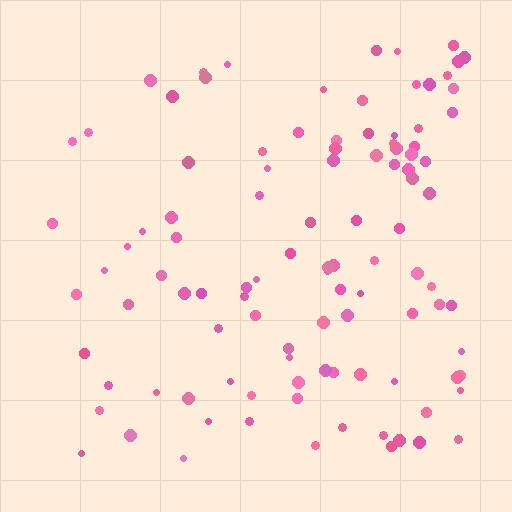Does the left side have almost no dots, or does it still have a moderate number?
Still a moderate number, just noticeably fewer than the right.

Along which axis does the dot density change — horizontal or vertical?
Horizontal.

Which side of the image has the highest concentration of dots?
The right.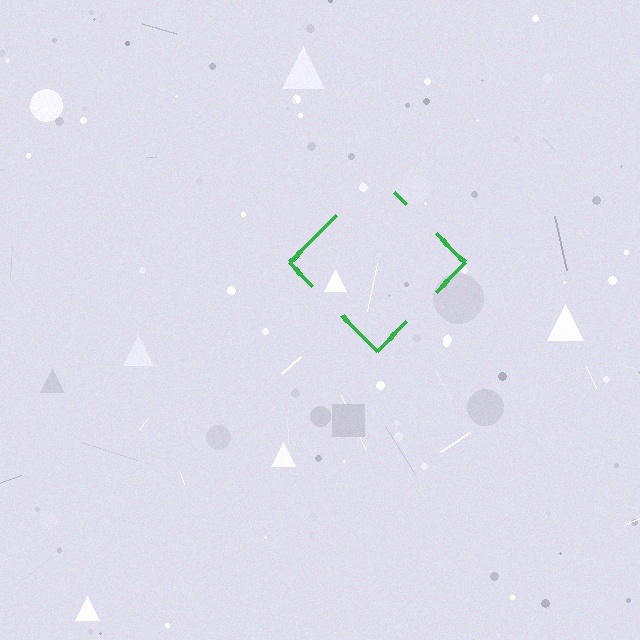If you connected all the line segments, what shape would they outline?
They would outline a diamond.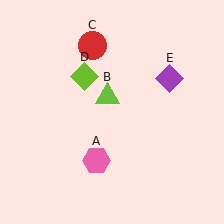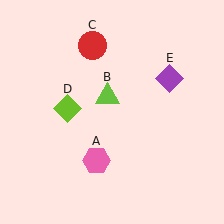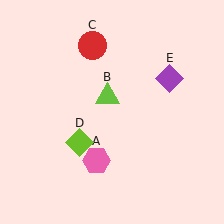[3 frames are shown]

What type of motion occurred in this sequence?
The lime diamond (object D) rotated counterclockwise around the center of the scene.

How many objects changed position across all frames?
1 object changed position: lime diamond (object D).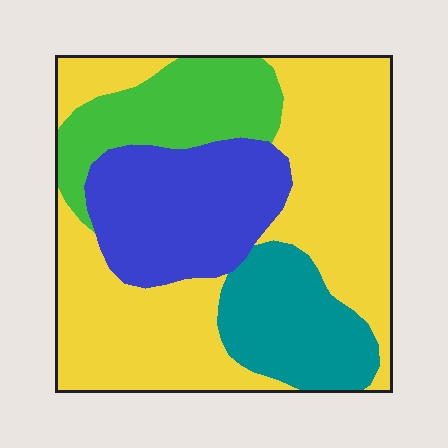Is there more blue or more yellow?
Yellow.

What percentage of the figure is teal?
Teal covers about 15% of the figure.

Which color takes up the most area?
Yellow, at roughly 50%.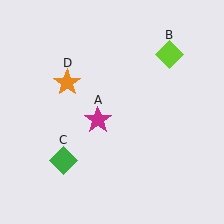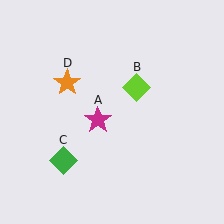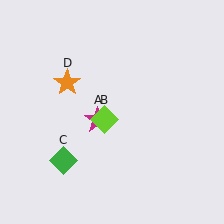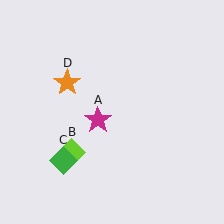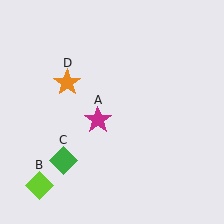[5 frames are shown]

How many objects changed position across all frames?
1 object changed position: lime diamond (object B).